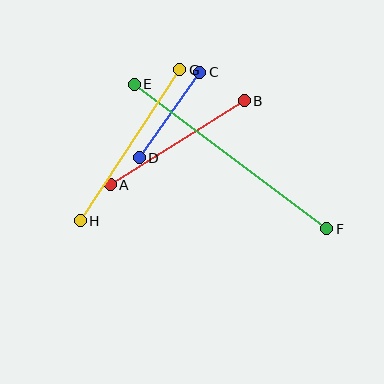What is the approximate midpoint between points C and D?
The midpoint is at approximately (170, 115) pixels.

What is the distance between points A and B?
The distance is approximately 158 pixels.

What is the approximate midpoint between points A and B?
The midpoint is at approximately (177, 143) pixels.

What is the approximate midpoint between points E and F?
The midpoint is at approximately (230, 157) pixels.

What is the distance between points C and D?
The distance is approximately 105 pixels.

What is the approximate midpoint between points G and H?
The midpoint is at approximately (130, 145) pixels.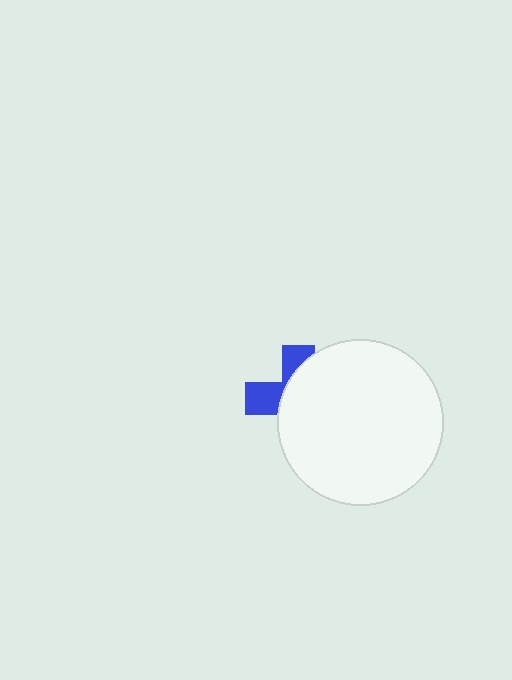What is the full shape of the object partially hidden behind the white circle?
The partially hidden object is a blue cross.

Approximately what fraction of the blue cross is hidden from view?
Roughly 67% of the blue cross is hidden behind the white circle.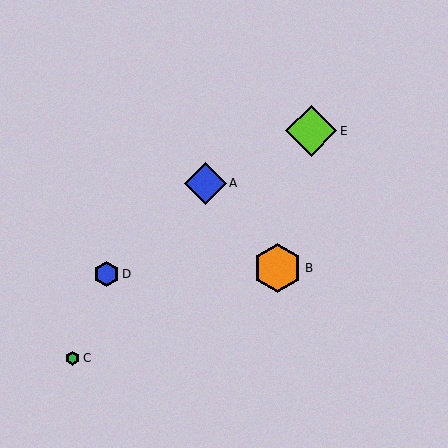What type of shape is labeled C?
Shape C is a green hexagon.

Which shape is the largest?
The lime diamond (labeled E) is the largest.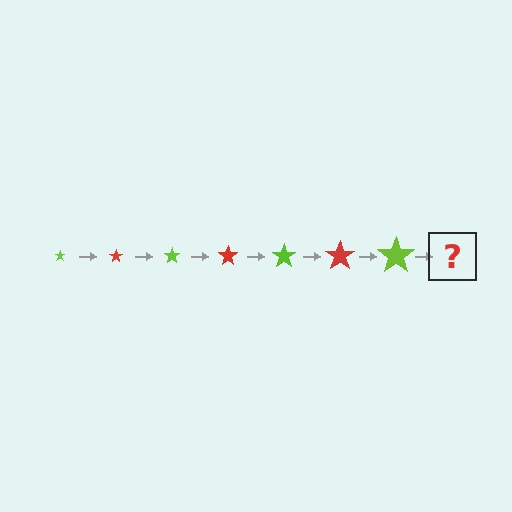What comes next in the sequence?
The next element should be a red star, larger than the previous one.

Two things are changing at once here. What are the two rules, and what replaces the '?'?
The two rules are that the star grows larger each step and the color cycles through lime and red. The '?' should be a red star, larger than the previous one.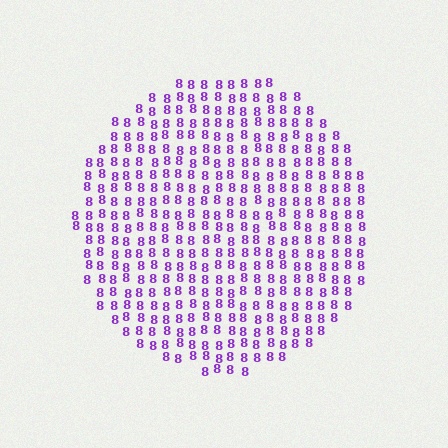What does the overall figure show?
The overall figure shows a circle.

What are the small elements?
The small elements are digit 8's.